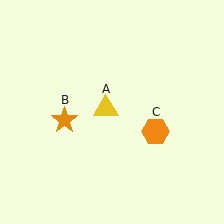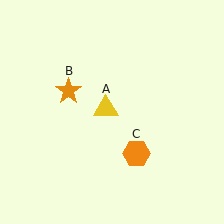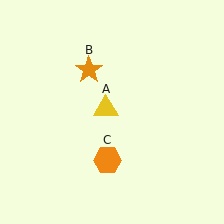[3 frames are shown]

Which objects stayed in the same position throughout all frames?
Yellow triangle (object A) remained stationary.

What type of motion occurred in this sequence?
The orange star (object B), orange hexagon (object C) rotated clockwise around the center of the scene.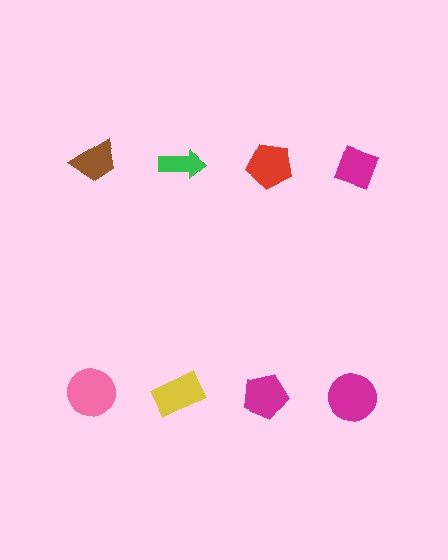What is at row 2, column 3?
A magenta pentagon.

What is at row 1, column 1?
A brown trapezoid.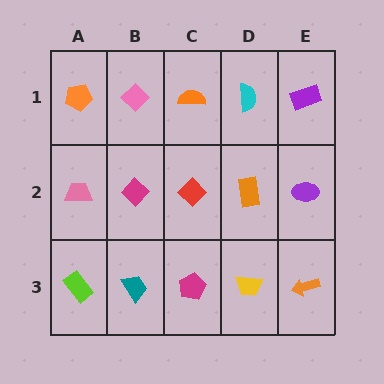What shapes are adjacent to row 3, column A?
A pink trapezoid (row 2, column A), a teal trapezoid (row 3, column B).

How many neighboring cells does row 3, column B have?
3.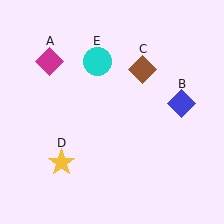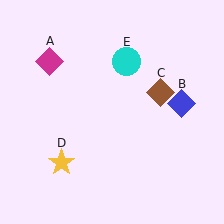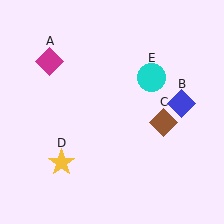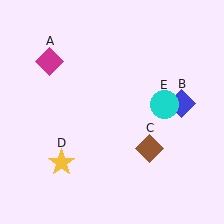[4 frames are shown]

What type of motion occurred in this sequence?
The brown diamond (object C), cyan circle (object E) rotated clockwise around the center of the scene.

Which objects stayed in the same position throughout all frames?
Magenta diamond (object A) and blue diamond (object B) and yellow star (object D) remained stationary.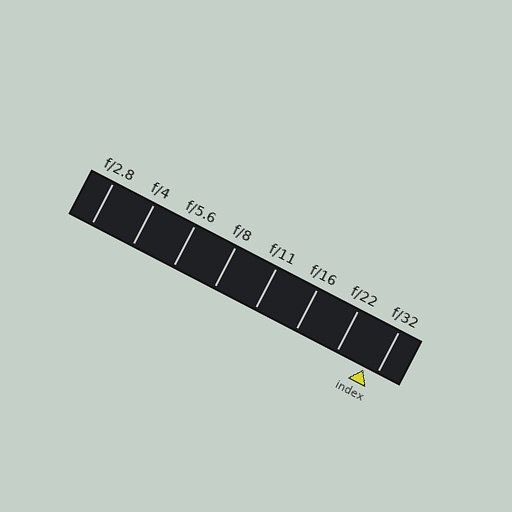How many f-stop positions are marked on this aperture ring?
There are 8 f-stop positions marked.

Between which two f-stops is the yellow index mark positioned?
The index mark is between f/22 and f/32.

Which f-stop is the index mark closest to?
The index mark is closest to f/32.